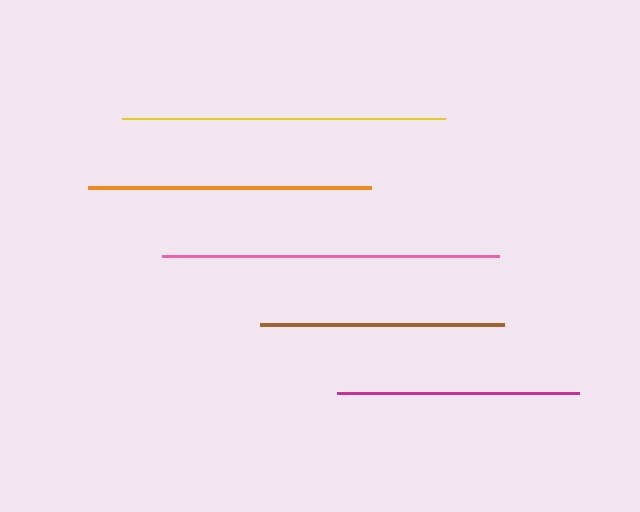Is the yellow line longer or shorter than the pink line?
The pink line is longer than the yellow line.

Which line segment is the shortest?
The magenta line is the shortest at approximately 242 pixels.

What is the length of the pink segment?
The pink segment is approximately 337 pixels long.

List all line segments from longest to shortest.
From longest to shortest: pink, yellow, orange, brown, magenta.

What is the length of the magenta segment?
The magenta segment is approximately 242 pixels long.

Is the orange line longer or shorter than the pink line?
The pink line is longer than the orange line.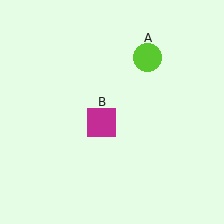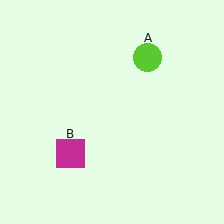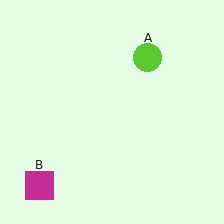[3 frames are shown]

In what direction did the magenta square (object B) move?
The magenta square (object B) moved down and to the left.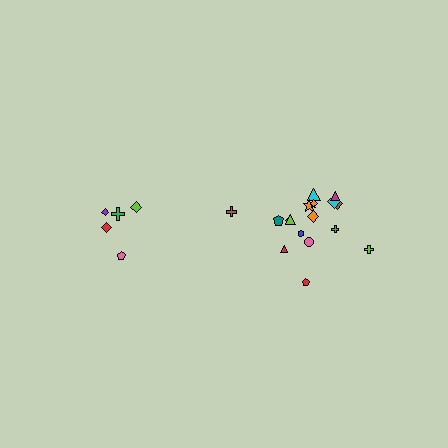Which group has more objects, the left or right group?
The right group.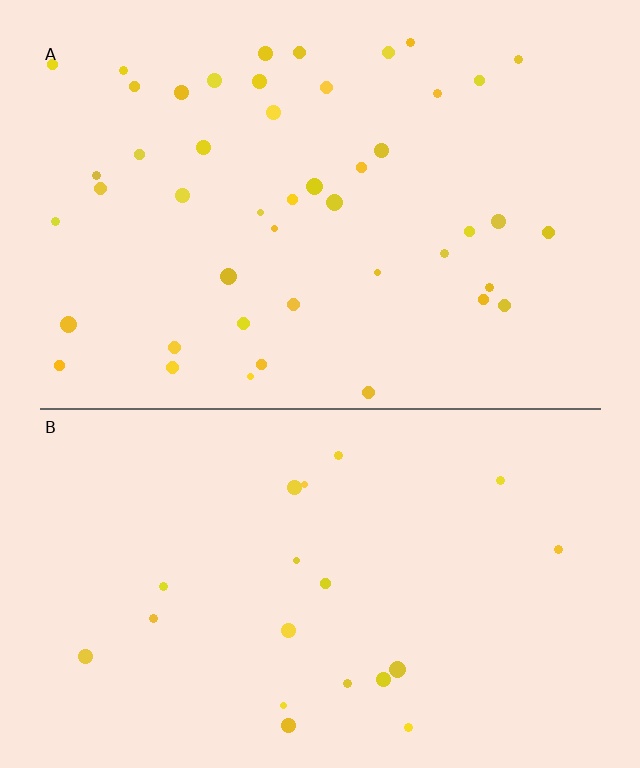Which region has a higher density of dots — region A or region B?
A (the top).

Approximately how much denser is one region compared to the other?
Approximately 2.3× — region A over region B.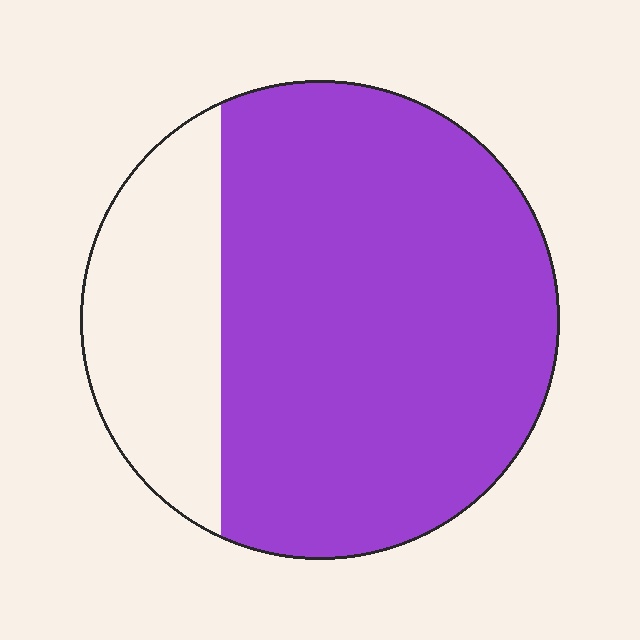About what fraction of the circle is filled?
About three quarters (3/4).